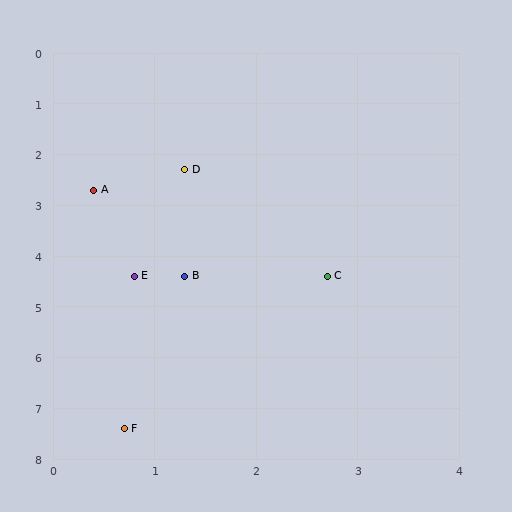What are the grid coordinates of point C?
Point C is at approximately (2.7, 4.4).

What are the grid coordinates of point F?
Point F is at approximately (0.7, 7.4).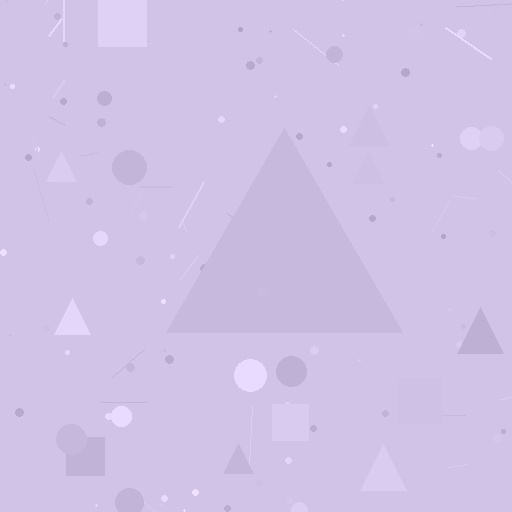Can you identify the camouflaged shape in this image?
The camouflaged shape is a triangle.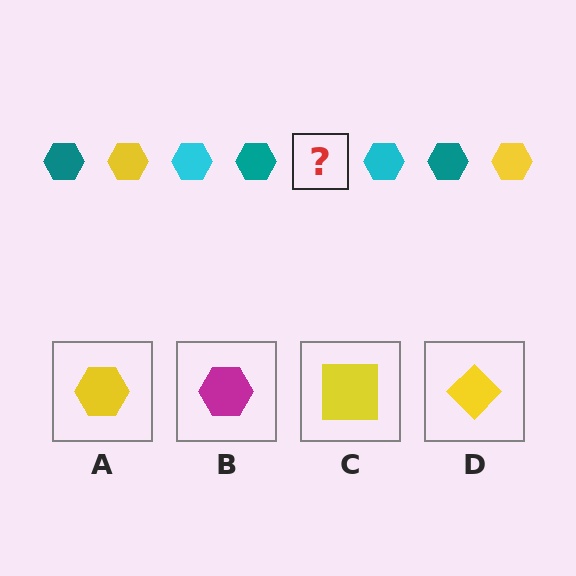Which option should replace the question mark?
Option A.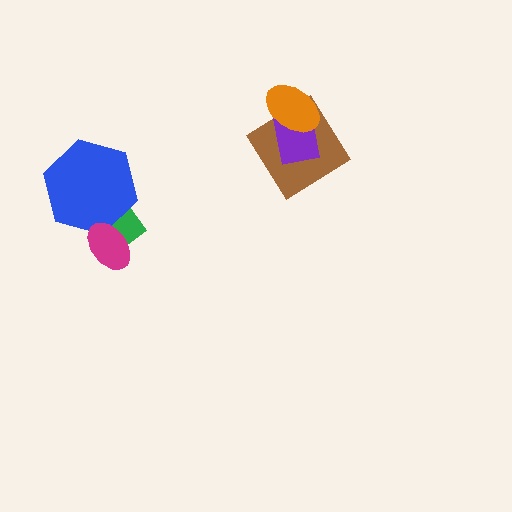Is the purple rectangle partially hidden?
Yes, it is partially covered by another shape.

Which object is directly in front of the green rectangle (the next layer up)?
The blue hexagon is directly in front of the green rectangle.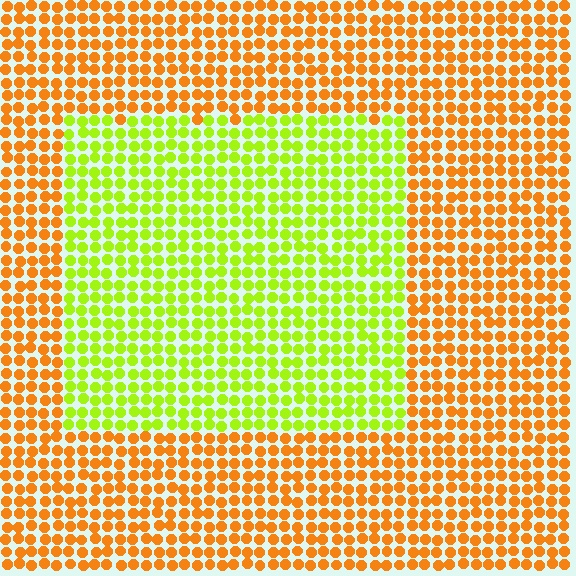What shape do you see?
I see a rectangle.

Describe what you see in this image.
The image is filled with small orange elements in a uniform arrangement. A rectangle-shaped region is visible where the elements are tinted to a slightly different hue, forming a subtle color boundary.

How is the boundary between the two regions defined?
The boundary is defined purely by a slight shift in hue (about 53 degrees). Spacing, size, and orientation are identical on both sides.